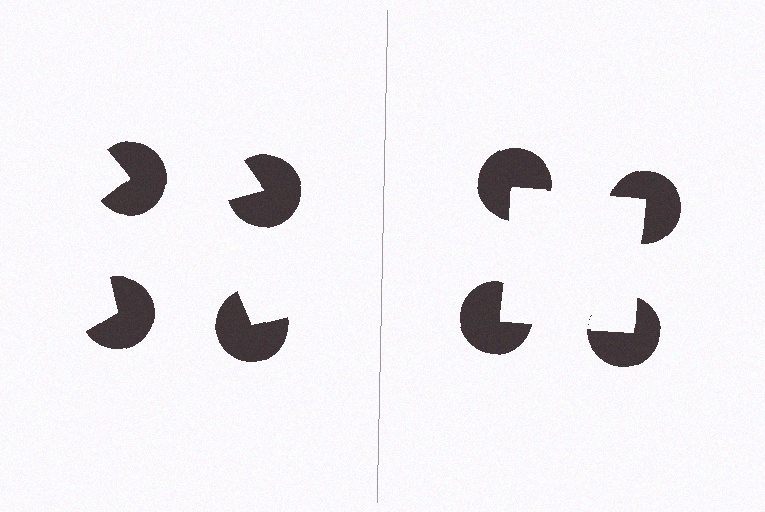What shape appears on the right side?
An illusory square.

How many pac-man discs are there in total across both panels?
8 — 4 on each side.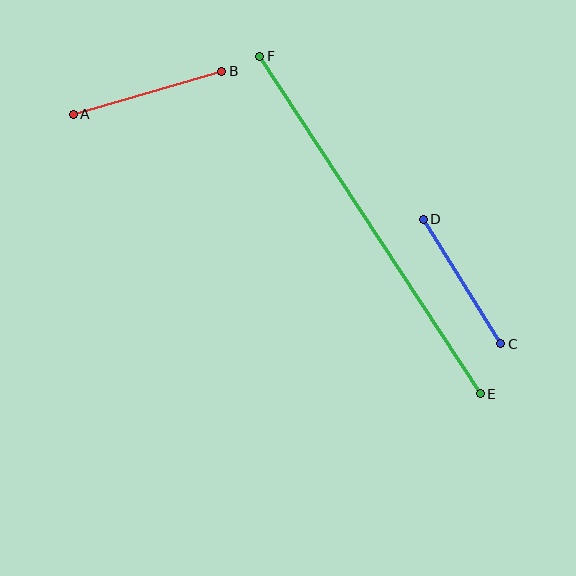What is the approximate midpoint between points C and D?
The midpoint is at approximately (462, 281) pixels.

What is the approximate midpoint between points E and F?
The midpoint is at approximately (370, 225) pixels.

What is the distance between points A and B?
The distance is approximately 154 pixels.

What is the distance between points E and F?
The distance is approximately 403 pixels.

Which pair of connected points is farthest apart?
Points E and F are farthest apart.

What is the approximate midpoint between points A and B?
The midpoint is at approximately (147, 93) pixels.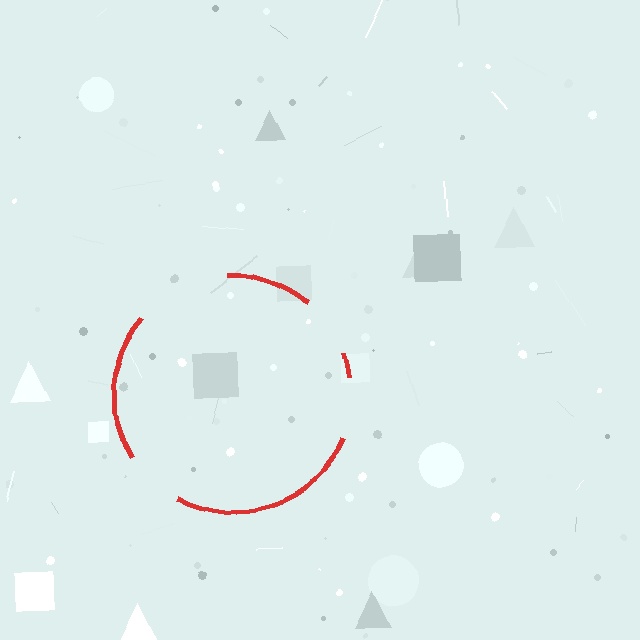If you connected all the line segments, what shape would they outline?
They would outline a circle.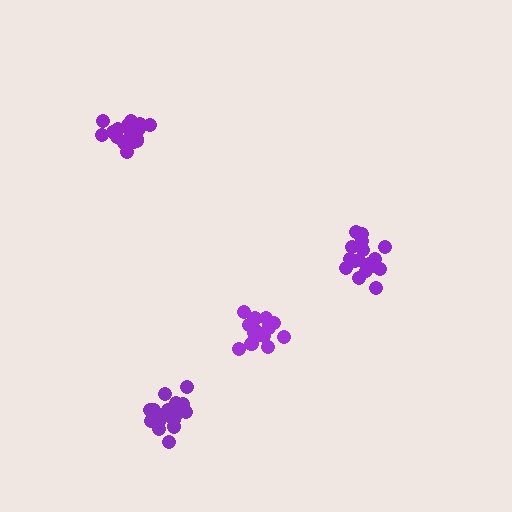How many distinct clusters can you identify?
There are 4 distinct clusters.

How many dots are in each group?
Group 1: 17 dots, Group 2: 18 dots, Group 3: 17 dots, Group 4: 18 dots (70 total).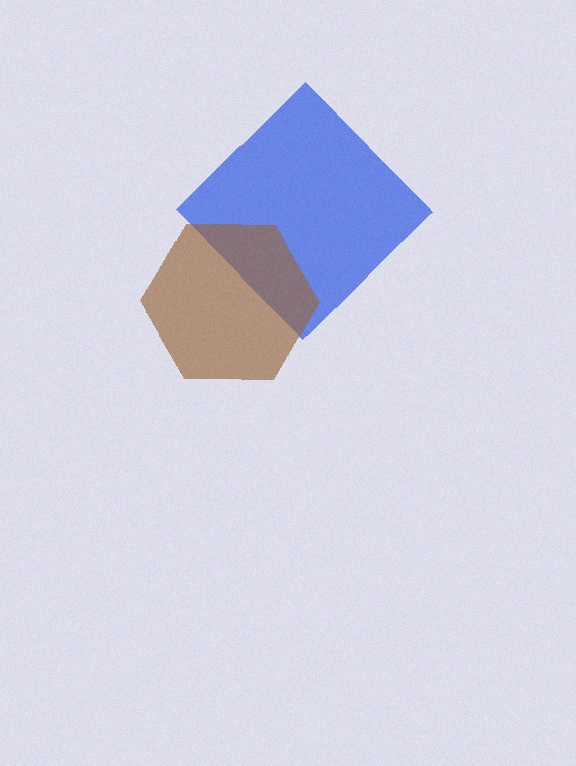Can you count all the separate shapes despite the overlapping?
Yes, there are 2 separate shapes.